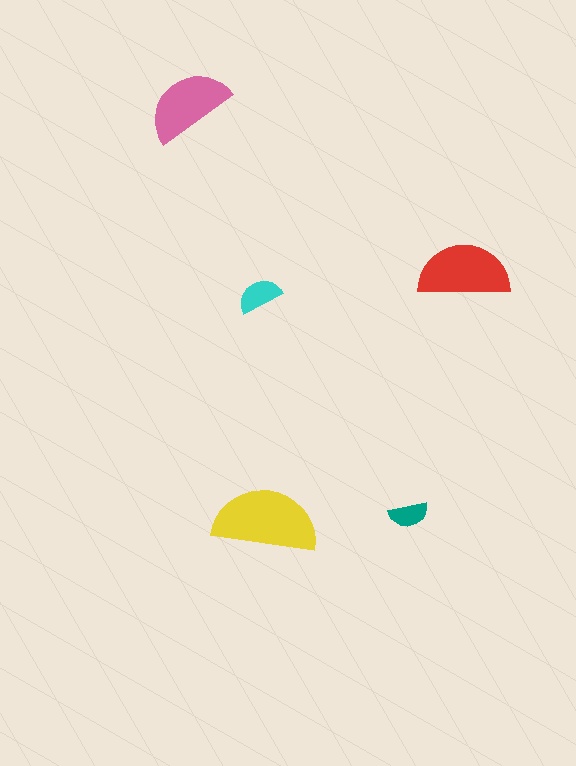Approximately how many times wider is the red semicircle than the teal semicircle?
About 2.5 times wider.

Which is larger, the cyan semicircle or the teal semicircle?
The cyan one.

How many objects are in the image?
There are 5 objects in the image.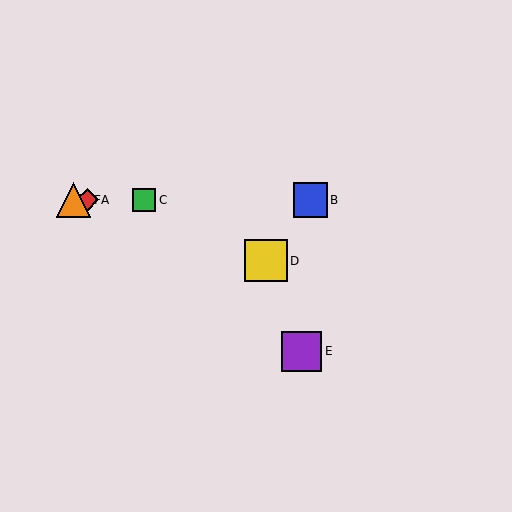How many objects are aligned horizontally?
4 objects (A, B, C, F) are aligned horizontally.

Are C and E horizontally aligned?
No, C is at y≈200 and E is at y≈351.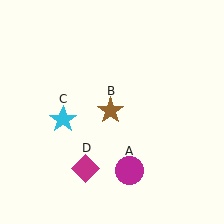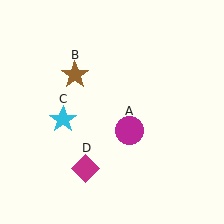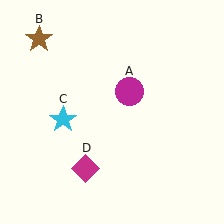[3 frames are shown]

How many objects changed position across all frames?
2 objects changed position: magenta circle (object A), brown star (object B).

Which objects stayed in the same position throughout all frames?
Cyan star (object C) and magenta diamond (object D) remained stationary.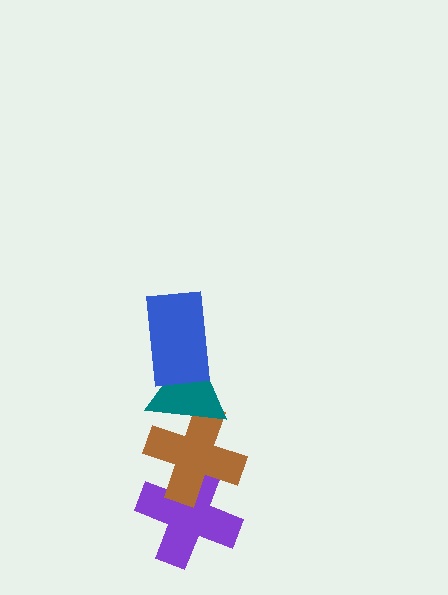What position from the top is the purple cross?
The purple cross is 4th from the top.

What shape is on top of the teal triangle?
The blue rectangle is on top of the teal triangle.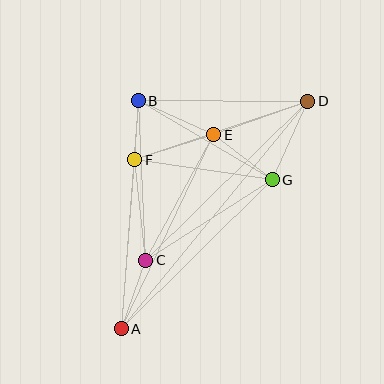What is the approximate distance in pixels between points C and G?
The distance between C and G is approximately 150 pixels.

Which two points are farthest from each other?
Points A and D are farthest from each other.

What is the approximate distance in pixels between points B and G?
The distance between B and G is approximately 155 pixels.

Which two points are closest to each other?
Points B and F are closest to each other.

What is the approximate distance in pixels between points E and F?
The distance between E and F is approximately 83 pixels.